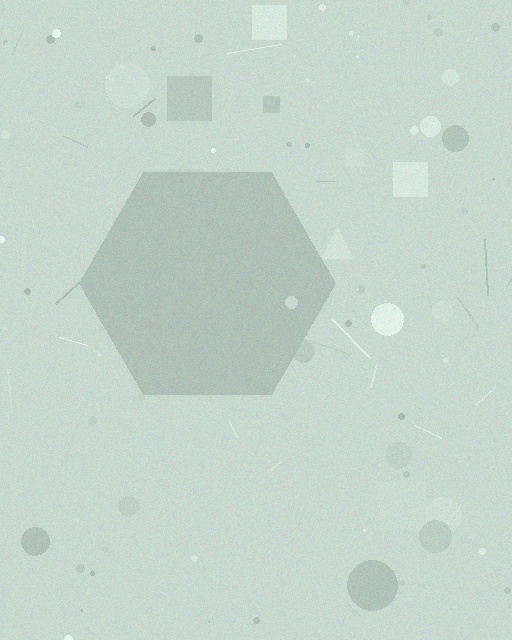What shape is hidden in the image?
A hexagon is hidden in the image.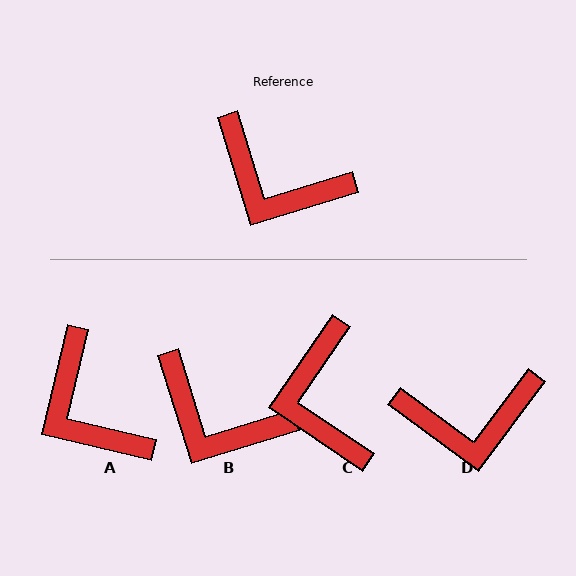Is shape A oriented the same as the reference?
No, it is off by about 30 degrees.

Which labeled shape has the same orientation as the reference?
B.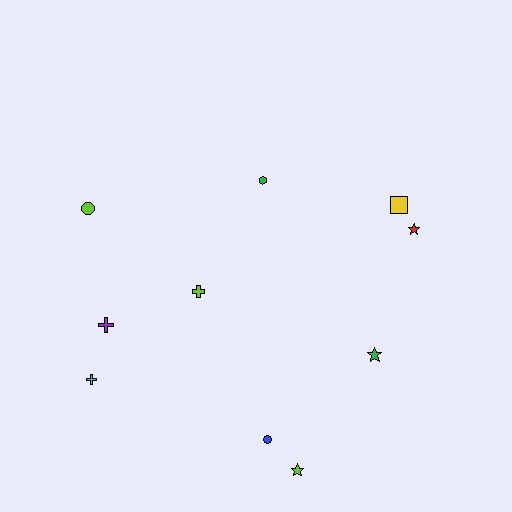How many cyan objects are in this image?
There is 1 cyan object.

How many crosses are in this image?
There are 3 crosses.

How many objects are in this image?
There are 10 objects.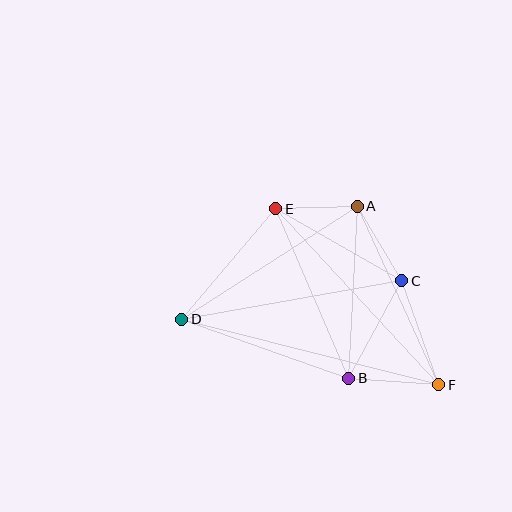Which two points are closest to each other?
Points A and E are closest to each other.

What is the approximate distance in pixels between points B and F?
The distance between B and F is approximately 90 pixels.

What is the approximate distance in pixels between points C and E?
The distance between C and E is approximately 145 pixels.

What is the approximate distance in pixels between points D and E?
The distance between D and E is approximately 145 pixels.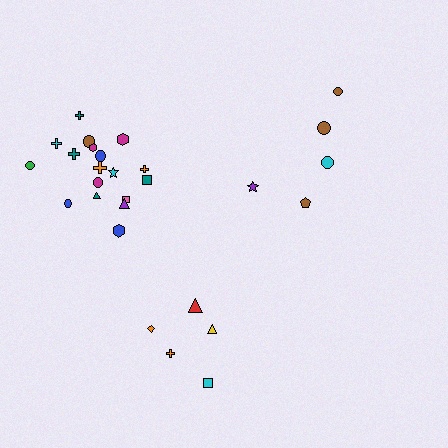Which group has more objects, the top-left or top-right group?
The top-left group.